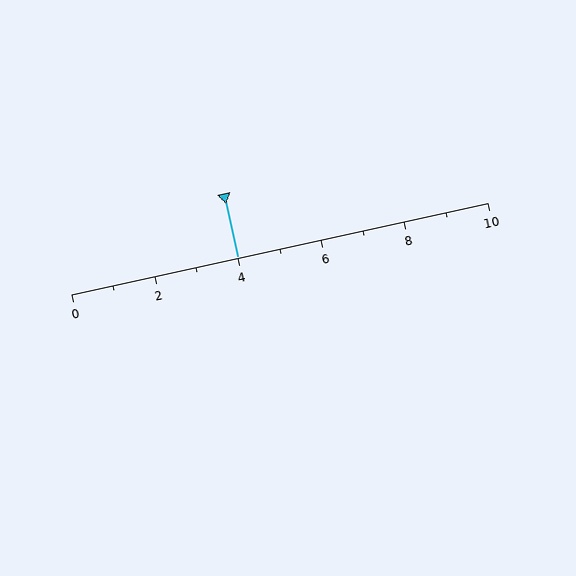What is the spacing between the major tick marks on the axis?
The major ticks are spaced 2 apart.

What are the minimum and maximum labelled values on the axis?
The axis runs from 0 to 10.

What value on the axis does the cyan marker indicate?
The marker indicates approximately 4.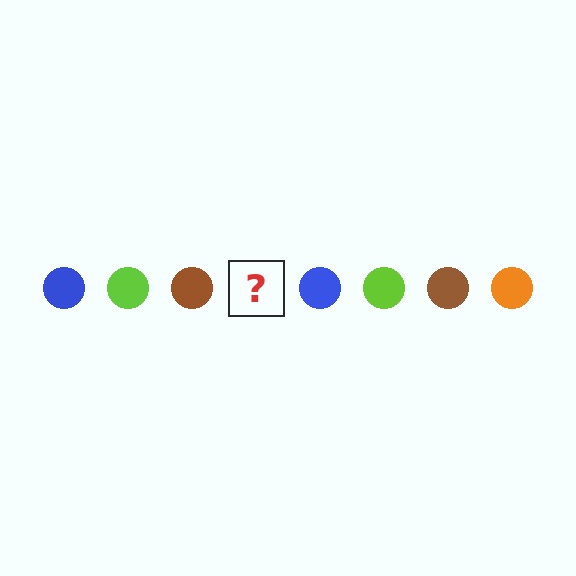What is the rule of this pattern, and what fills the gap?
The rule is that the pattern cycles through blue, lime, brown, orange circles. The gap should be filled with an orange circle.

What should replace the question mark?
The question mark should be replaced with an orange circle.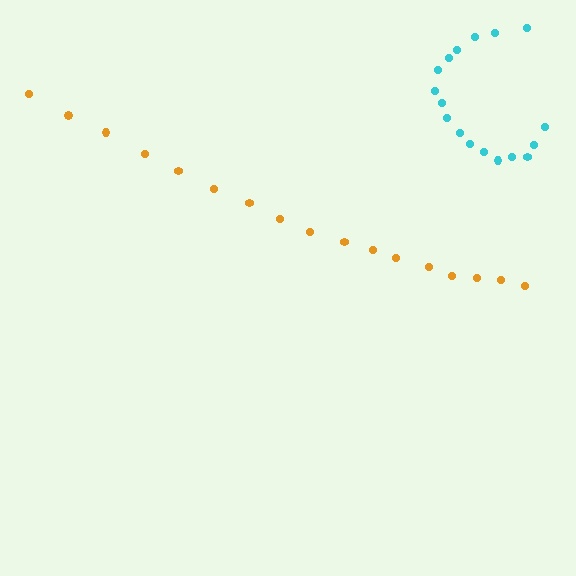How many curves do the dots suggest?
There are 2 distinct paths.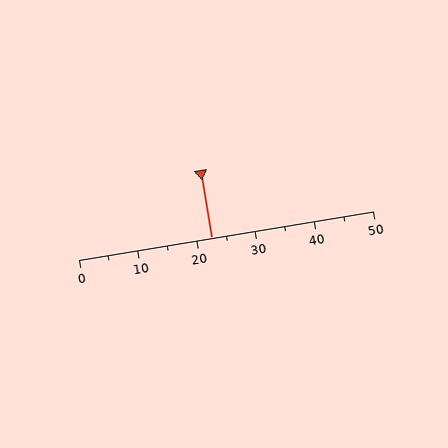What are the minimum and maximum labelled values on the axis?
The axis runs from 0 to 50.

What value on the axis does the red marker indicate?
The marker indicates approximately 22.5.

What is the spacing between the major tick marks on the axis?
The major ticks are spaced 10 apart.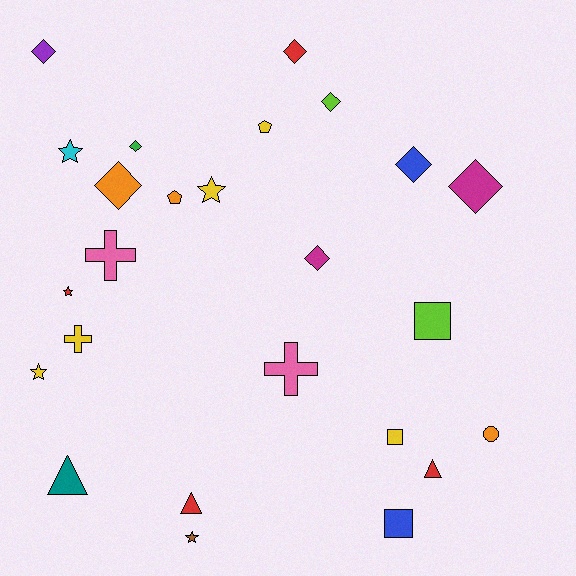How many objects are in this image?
There are 25 objects.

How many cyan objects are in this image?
There is 1 cyan object.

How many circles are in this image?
There is 1 circle.